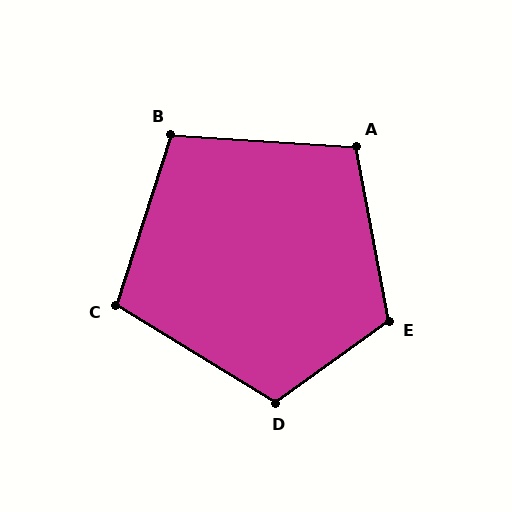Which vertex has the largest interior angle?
E, at approximately 115 degrees.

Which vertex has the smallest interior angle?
C, at approximately 104 degrees.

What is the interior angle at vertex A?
Approximately 104 degrees (obtuse).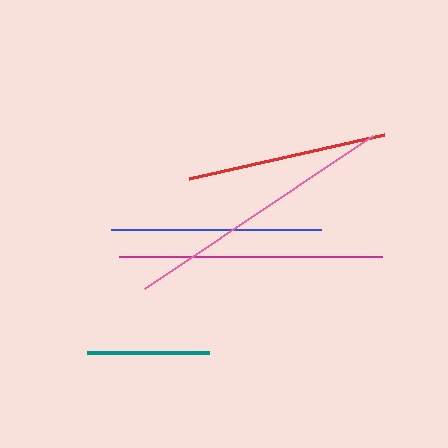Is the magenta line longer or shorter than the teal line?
The magenta line is longer than the teal line.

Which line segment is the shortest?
The teal line is the shortest at approximately 122 pixels.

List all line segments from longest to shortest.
From longest to shortest: pink, magenta, blue, red, teal.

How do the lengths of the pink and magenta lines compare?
The pink and magenta lines are approximately the same length.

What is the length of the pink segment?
The pink segment is approximately 274 pixels long.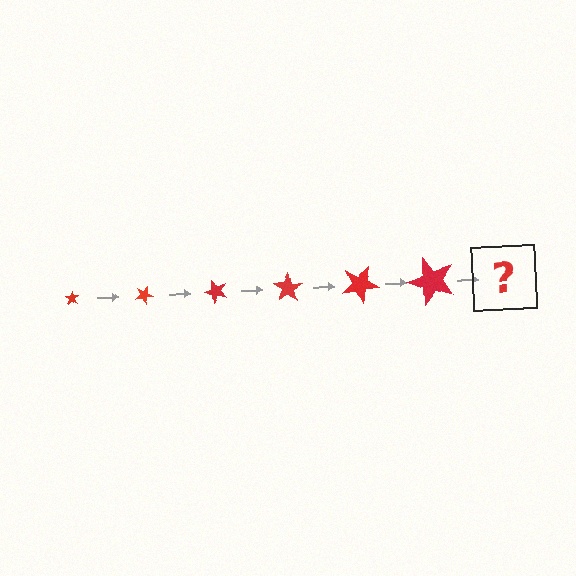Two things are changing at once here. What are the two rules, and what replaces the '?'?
The two rules are that the star grows larger each step and it rotates 25 degrees each step. The '?' should be a star, larger than the previous one and rotated 150 degrees from the start.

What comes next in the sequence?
The next element should be a star, larger than the previous one and rotated 150 degrees from the start.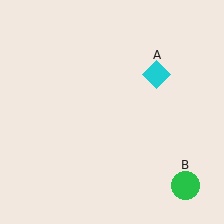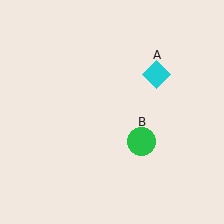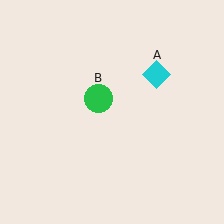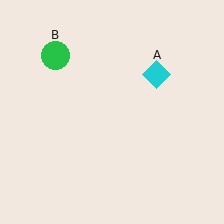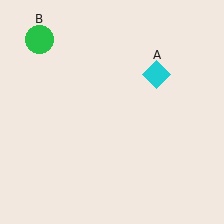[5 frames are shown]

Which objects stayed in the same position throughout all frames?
Cyan diamond (object A) remained stationary.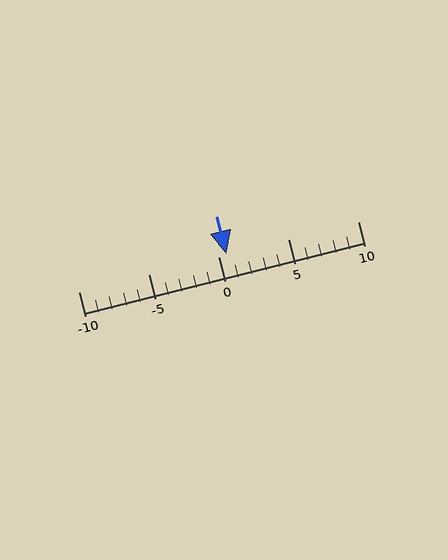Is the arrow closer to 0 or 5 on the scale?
The arrow is closer to 0.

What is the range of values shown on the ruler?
The ruler shows values from -10 to 10.